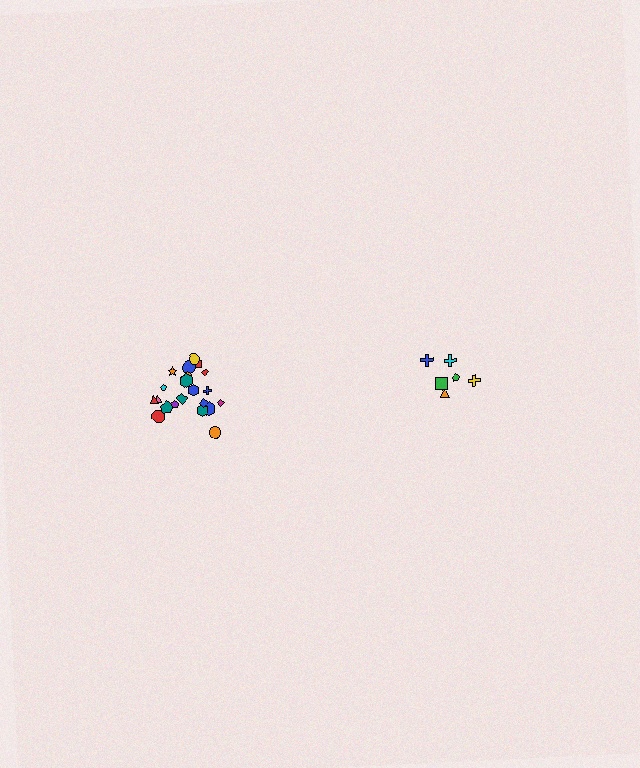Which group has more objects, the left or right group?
The left group.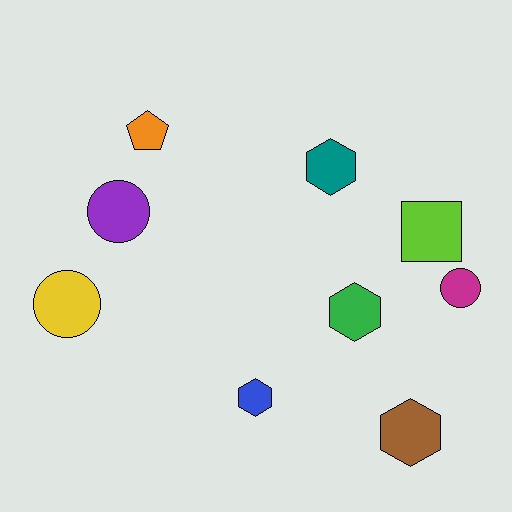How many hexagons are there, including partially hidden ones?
There are 4 hexagons.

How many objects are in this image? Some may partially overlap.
There are 9 objects.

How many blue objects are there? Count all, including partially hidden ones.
There is 1 blue object.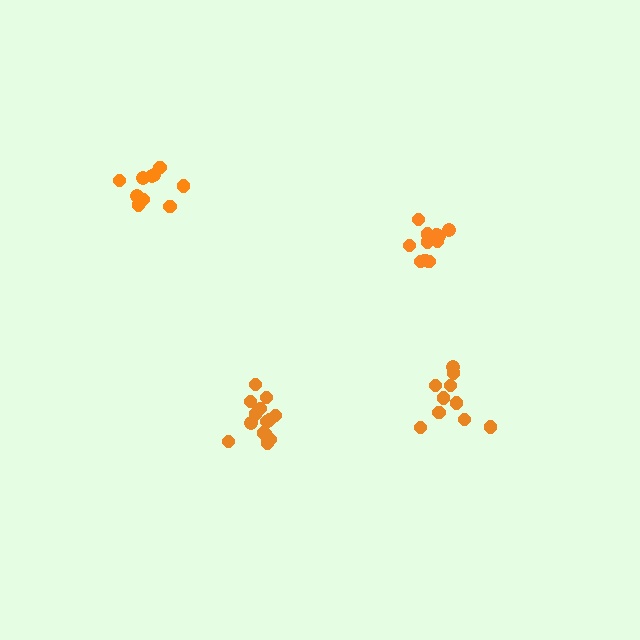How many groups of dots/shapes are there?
There are 4 groups.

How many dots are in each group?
Group 1: 10 dots, Group 2: 11 dots, Group 3: 10 dots, Group 4: 14 dots (45 total).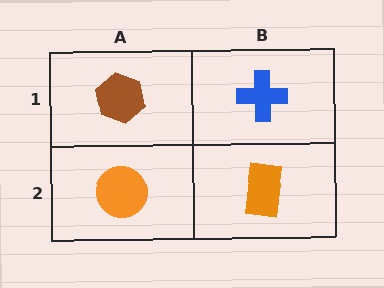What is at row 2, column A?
An orange circle.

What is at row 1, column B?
A blue cross.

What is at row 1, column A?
A brown hexagon.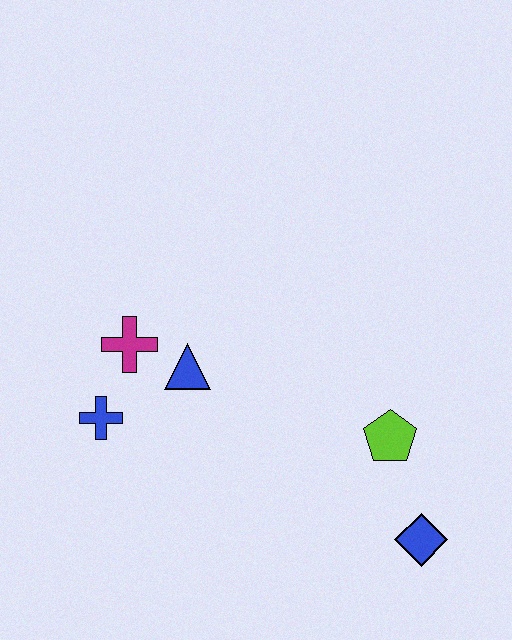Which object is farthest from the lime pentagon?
The blue cross is farthest from the lime pentagon.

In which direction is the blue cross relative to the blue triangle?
The blue cross is to the left of the blue triangle.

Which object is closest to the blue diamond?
The lime pentagon is closest to the blue diamond.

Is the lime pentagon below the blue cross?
Yes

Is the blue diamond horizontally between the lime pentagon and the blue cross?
No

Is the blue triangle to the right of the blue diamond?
No